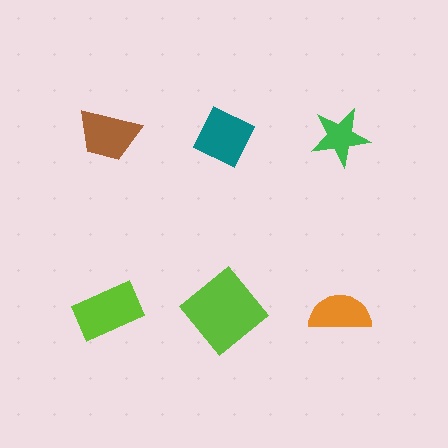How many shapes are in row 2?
3 shapes.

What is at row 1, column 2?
A teal diamond.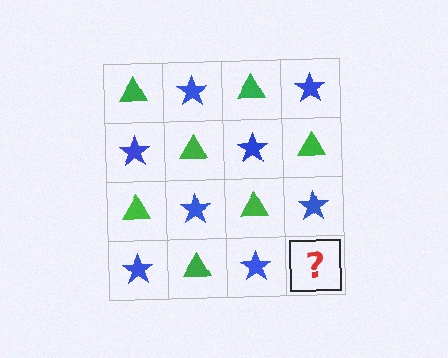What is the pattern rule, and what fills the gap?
The rule is that it alternates green triangle and blue star in a checkerboard pattern. The gap should be filled with a green triangle.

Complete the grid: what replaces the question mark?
The question mark should be replaced with a green triangle.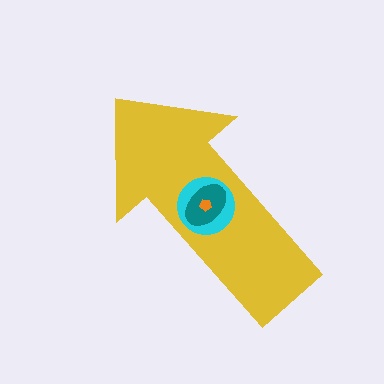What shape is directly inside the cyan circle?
The teal ellipse.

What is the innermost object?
The orange pentagon.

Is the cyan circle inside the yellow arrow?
Yes.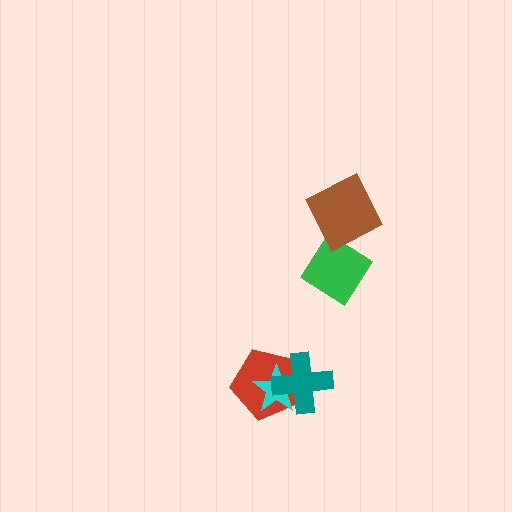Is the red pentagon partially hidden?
Yes, it is partially covered by another shape.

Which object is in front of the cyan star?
The teal cross is in front of the cyan star.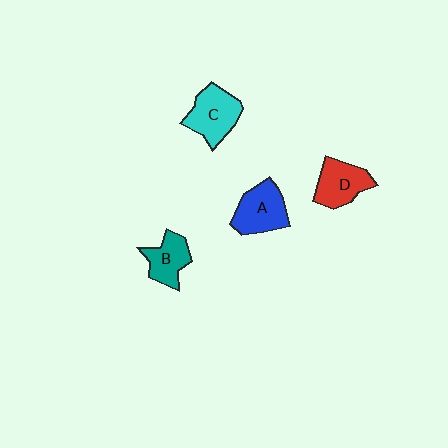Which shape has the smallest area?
Shape B (teal).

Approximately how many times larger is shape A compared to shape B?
Approximately 1.3 times.